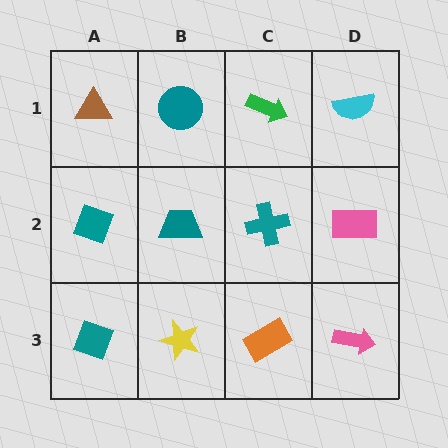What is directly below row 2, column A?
A teal diamond.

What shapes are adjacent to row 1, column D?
A pink rectangle (row 2, column D), a green arrow (row 1, column C).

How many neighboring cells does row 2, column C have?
4.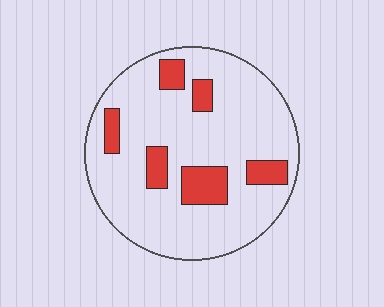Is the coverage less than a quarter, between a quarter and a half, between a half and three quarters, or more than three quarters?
Less than a quarter.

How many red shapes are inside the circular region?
6.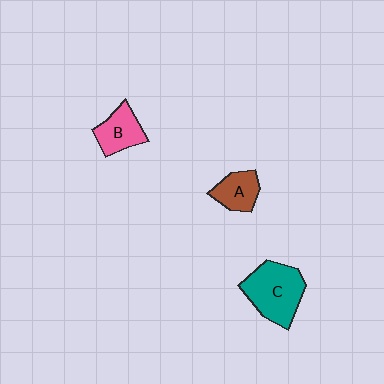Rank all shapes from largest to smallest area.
From largest to smallest: C (teal), B (pink), A (brown).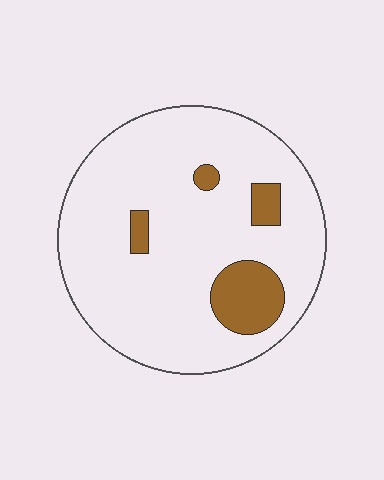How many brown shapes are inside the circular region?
4.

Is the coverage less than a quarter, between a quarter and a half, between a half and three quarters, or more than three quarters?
Less than a quarter.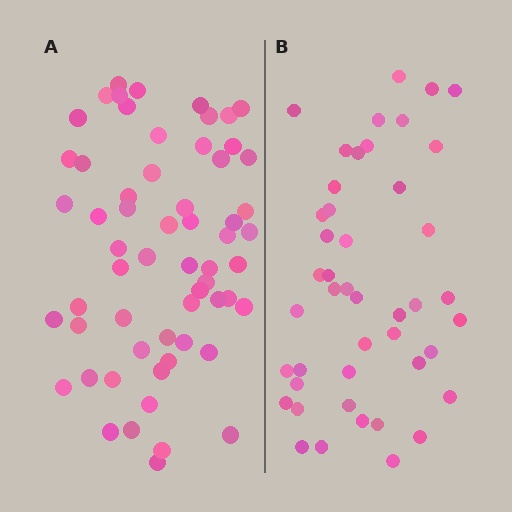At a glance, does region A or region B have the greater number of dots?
Region A (the left region) has more dots.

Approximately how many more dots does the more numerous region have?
Region A has approximately 15 more dots than region B.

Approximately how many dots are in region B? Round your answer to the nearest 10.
About 40 dots. (The exact count is 45, which rounds to 40.)